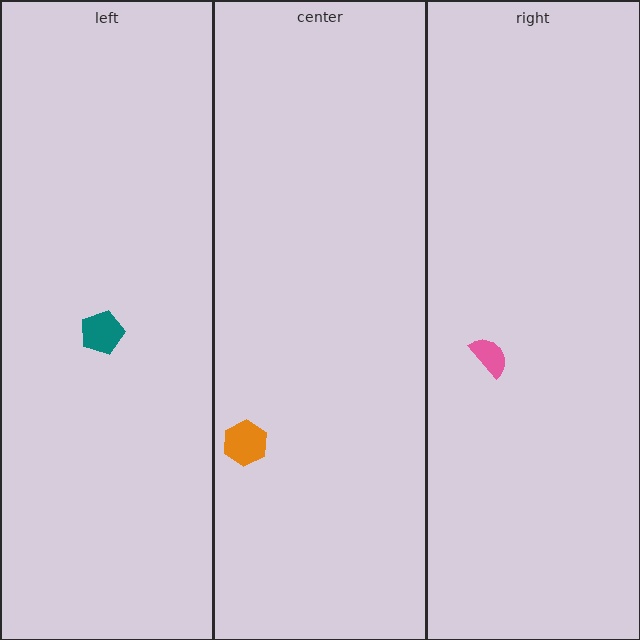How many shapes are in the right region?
1.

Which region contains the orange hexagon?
The center region.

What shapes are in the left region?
The teal pentagon.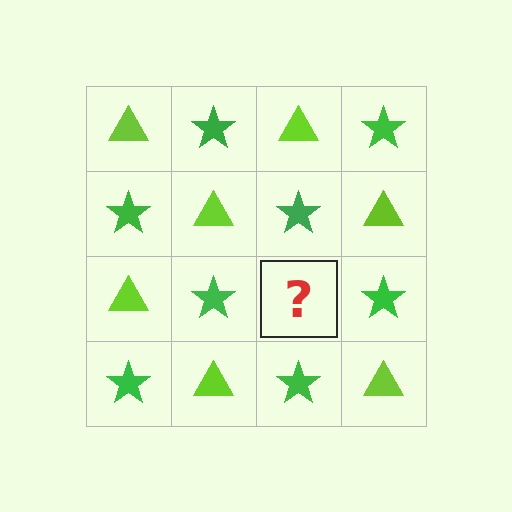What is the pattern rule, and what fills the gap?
The rule is that it alternates lime triangle and green star in a checkerboard pattern. The gap should be filled with a lime triangle.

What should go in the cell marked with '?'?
The missing cell should contain a lime triangle.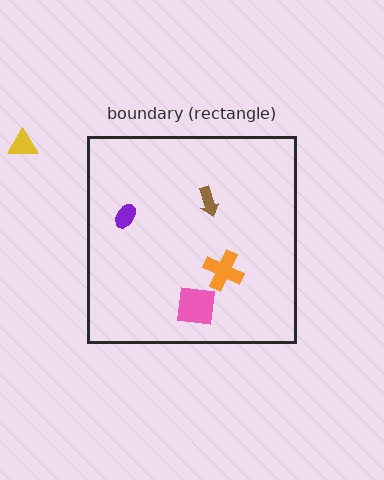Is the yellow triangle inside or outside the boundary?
Outside.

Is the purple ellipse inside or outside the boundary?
Inside.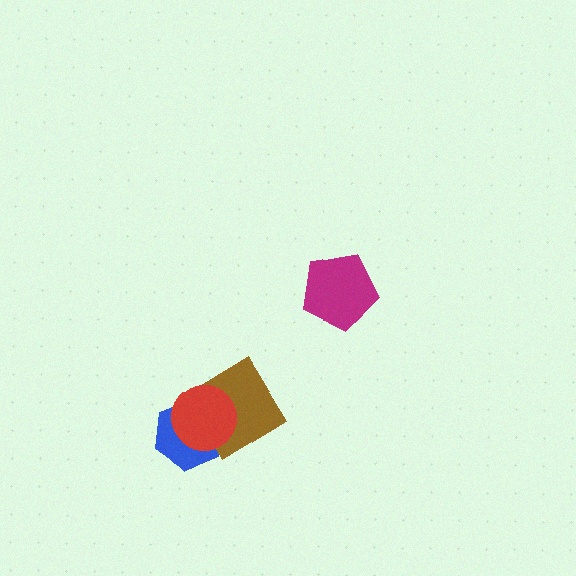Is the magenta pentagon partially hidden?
No, no other shape covers it.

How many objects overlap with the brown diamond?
2 objects overlap with the brown diamond.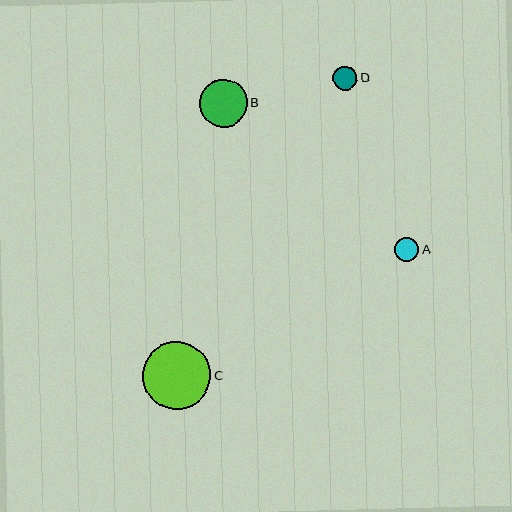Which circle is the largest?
Circle C is the largest with a size of approximately 68 pixels.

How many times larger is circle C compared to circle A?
Circle C is approximately 2.9 times the size of circle A.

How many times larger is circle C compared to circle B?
Circle C is approximately 1.4 times the size of circle B.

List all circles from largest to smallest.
From largest to smallest: C, B, D, A.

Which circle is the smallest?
Circle A is the smallest with a size of approximately 24 pixels.